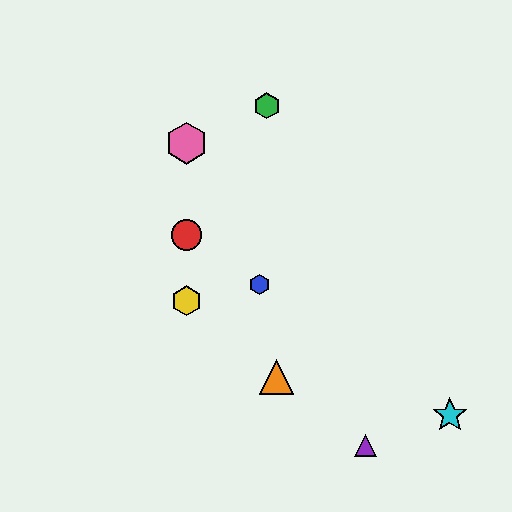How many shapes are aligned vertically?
3 shapes (the red circle, the yellow hexagon, the pink hexagon) are aligned vertically.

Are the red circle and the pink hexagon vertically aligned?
Yes, both are at x≈187.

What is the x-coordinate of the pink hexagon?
The pink hexagon is at x≈187.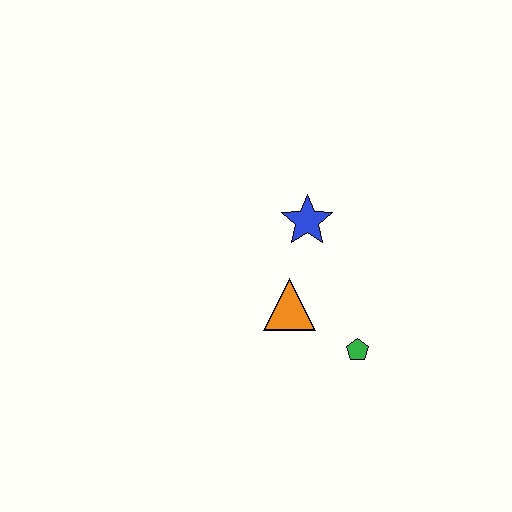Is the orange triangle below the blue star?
Yes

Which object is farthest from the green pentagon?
The blue star is farthest from the green pentagon.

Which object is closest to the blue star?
The orange triangle is closest to the blue star.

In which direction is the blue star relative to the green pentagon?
The blue star is above the green pentagon.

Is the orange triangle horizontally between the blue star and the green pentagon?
No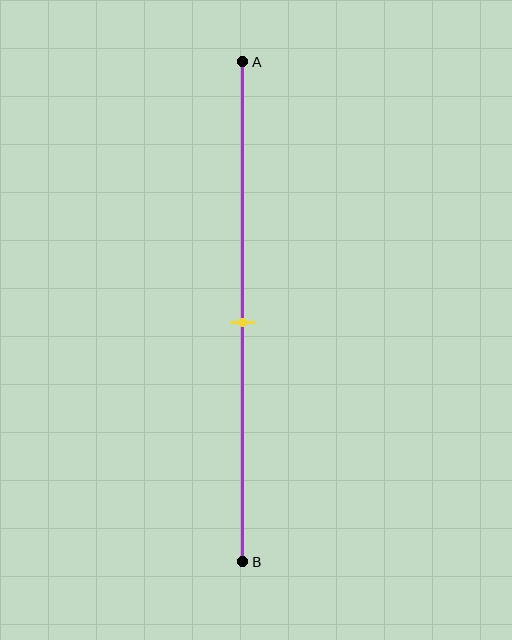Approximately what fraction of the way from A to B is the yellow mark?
The yellow mark is approximately 50% of the way from A to B.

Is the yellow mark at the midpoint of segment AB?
Yes, the mark is approximately at the midpoint.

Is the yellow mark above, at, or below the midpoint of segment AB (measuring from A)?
The yellow mark is approximately at the midpoint of segment AB.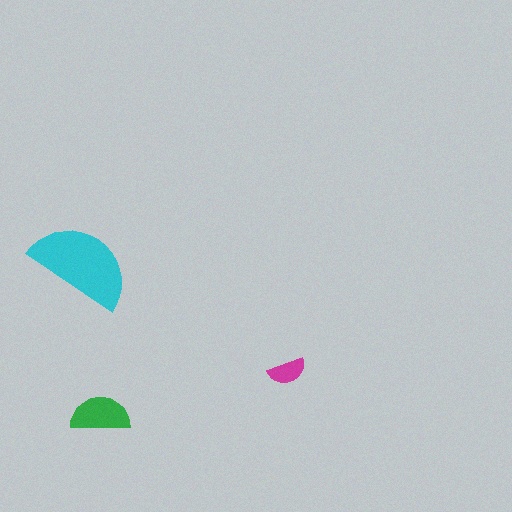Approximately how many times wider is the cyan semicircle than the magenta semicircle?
About 2.5 times wider.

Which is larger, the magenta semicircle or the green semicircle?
The green one.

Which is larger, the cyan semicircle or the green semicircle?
The cyan one.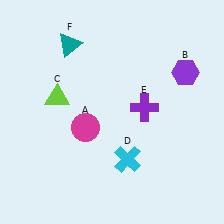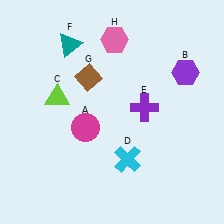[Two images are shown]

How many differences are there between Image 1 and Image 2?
There are 2 differences between the two images.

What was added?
A brown diamond (G), a pink hexagon (H) were added in Image 2.